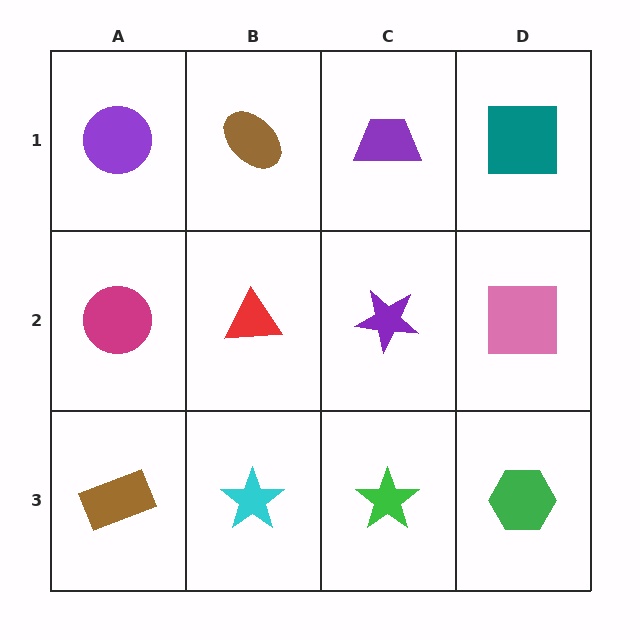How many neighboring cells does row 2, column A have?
3.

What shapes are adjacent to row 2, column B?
A brown ellipse (row 1, column B), a cyan star (row 3, column B), a magenta circle (row 2, column A), a purple star (row 2, column C).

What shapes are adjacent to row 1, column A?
A magenta circle (row 2, column A), a brown ellipse (row 1, column B).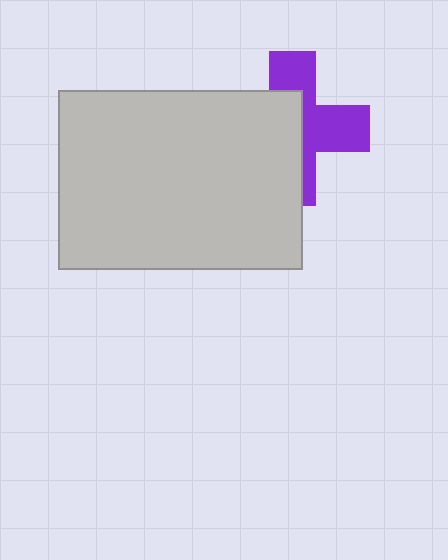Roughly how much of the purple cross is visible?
About half of it is visible (roughly 47%).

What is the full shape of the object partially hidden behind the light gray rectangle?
The partially hidden object is a purple cross.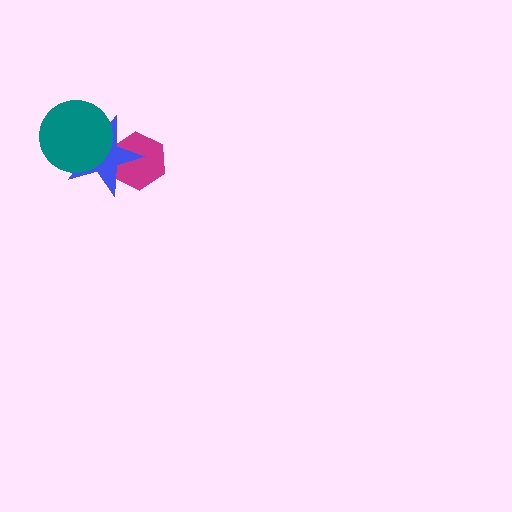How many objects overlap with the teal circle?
1 object overlaps with the teal circle.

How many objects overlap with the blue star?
2 objects overlap with the blue star.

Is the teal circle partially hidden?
No, no other shape covers it.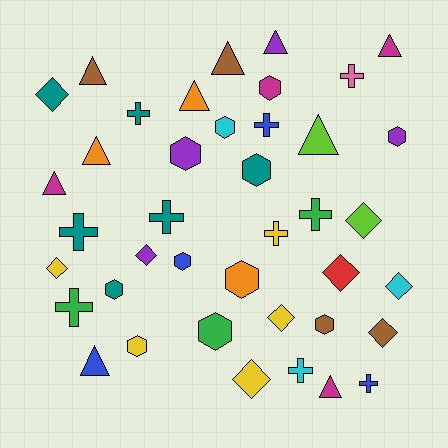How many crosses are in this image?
There are 10 crosses.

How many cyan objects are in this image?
There are 3 cyan objects.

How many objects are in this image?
There are 40 objects.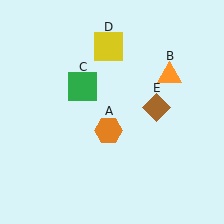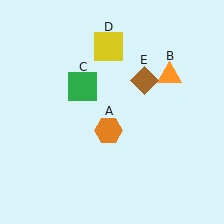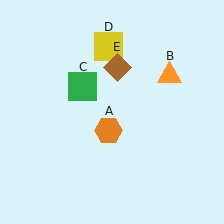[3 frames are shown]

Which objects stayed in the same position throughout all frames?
Orange hexagon (object A) and orange triangle (object B) and green square (object C) and yellow square (object D) remained stationary.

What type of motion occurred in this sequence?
The brown diamond (object E) rotated counterclockwise around the center of the scene.